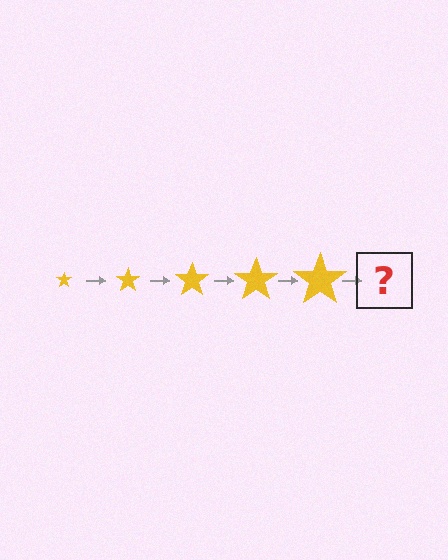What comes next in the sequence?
The next element should be a yellow star, larger than the previous one.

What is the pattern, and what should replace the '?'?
The pattern is that the star gets progressively larger each step. The '?' should be a yellow star, larger than the previous one.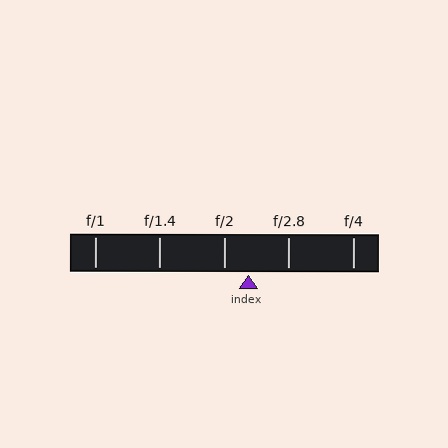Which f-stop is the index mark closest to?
The index mark is closest to f/2.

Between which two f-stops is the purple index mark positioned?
The index mark is between f/2 and f/2.8.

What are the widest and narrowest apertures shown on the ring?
The widest aperture shown is f/1 and the narrowest is f/4.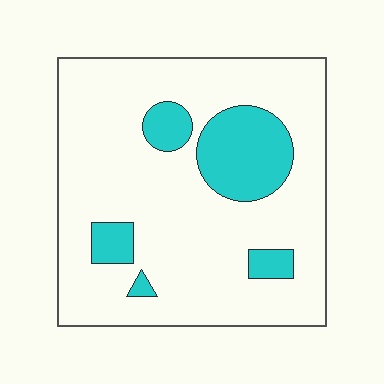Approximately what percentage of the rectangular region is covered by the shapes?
Approximately 20%.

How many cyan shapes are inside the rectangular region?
5.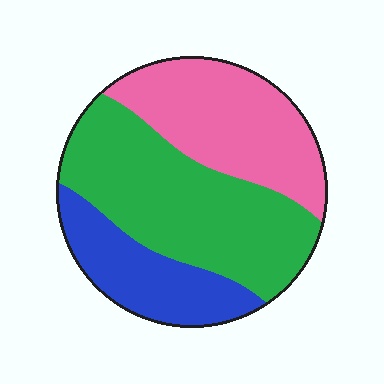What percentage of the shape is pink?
Pink covers roughly 35% of the shape.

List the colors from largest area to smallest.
From largest to smallest: green, pink, blue.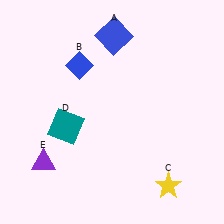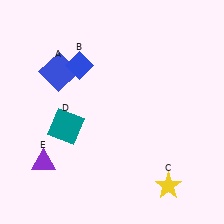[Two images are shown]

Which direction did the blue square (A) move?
The blue square (A) moved left.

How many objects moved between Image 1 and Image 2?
1 object moved between the two images.